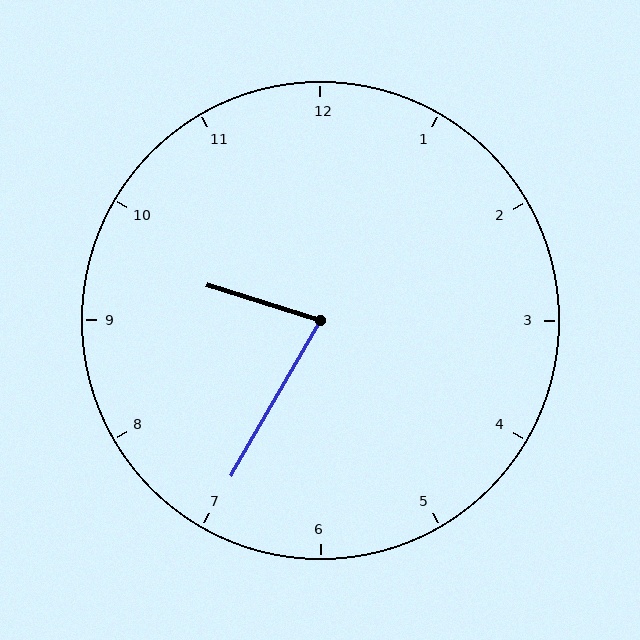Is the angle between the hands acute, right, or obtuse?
It is acute.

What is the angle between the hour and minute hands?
Approximately 78 degrees.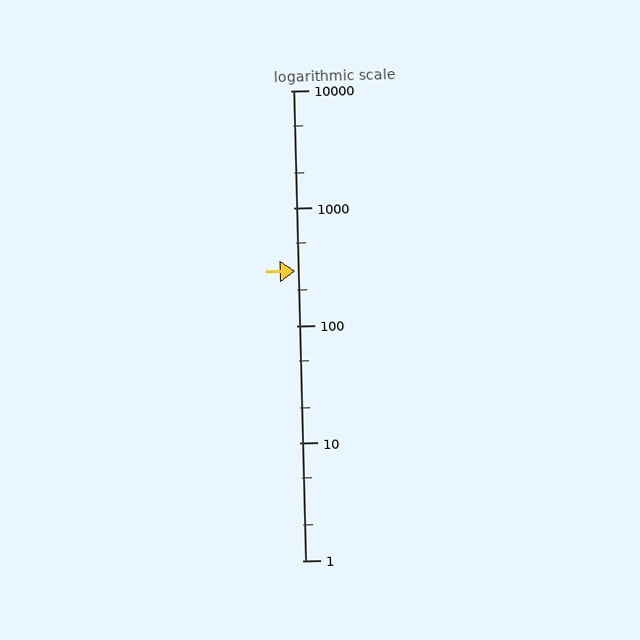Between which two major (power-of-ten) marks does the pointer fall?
The pointer is between 100 and 1000.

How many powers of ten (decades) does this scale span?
The scale spans 4 decades, from 1 to 10000.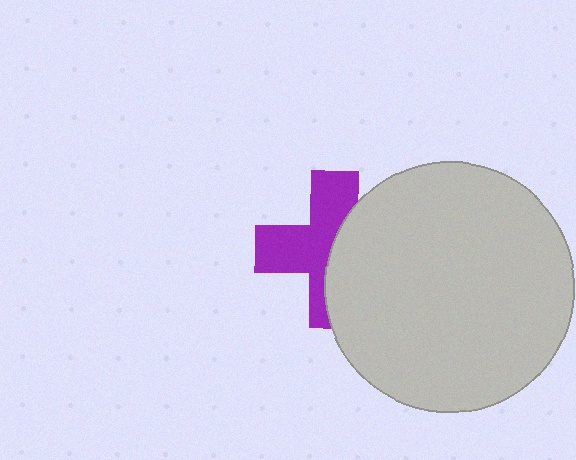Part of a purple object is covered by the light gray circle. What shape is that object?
It is a cross.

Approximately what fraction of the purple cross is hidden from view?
Roughly 45% of the purple cross is hidden behind the light gray circle.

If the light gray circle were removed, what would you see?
You would see the complete purple cross.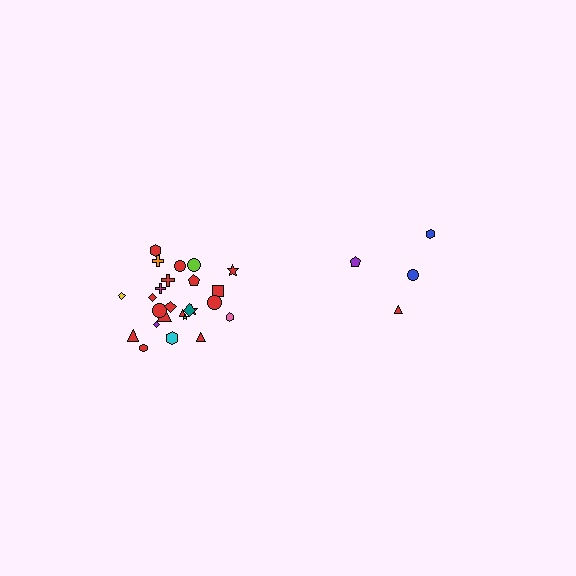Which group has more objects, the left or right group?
The left group.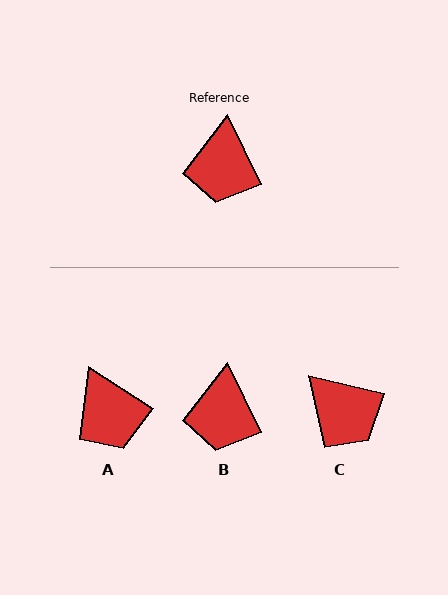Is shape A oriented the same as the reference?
No, it is off by about 31 degrees.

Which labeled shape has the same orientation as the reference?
B.